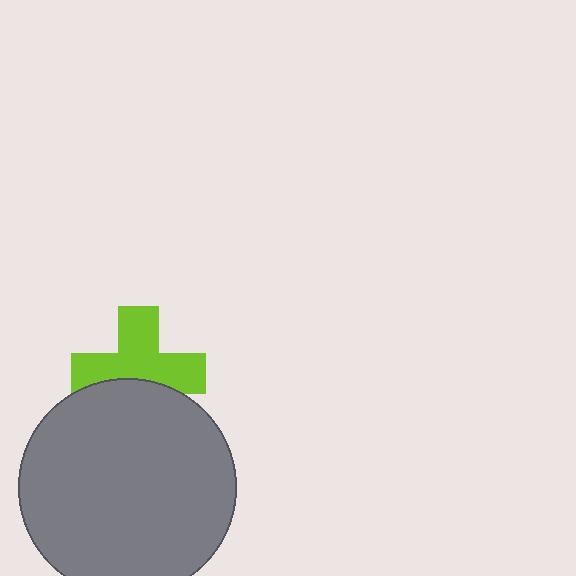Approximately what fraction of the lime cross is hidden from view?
Roughly 34% of the lime cross is hidden behind the gray circle.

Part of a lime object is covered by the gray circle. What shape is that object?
It is a cross.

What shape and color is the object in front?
The object in front is a gray circle.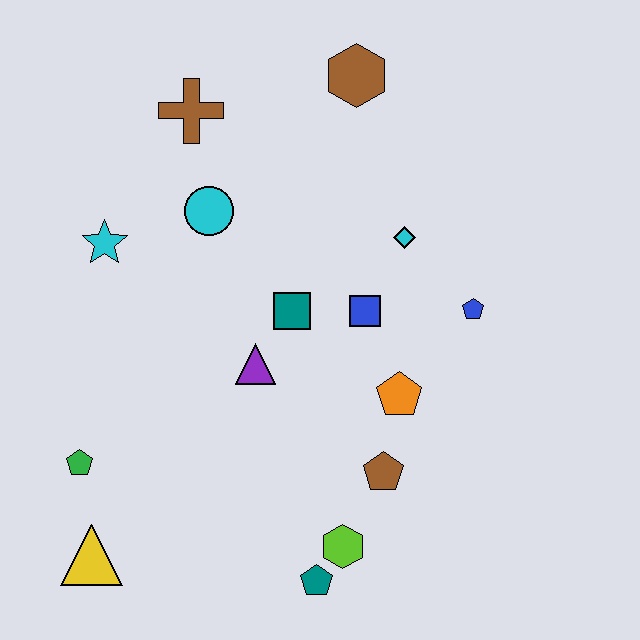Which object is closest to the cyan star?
The cyan circle is closest to the cyan star.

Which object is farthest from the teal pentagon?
The brown hexagon is farthest from the teal pentagon.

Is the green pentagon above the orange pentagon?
No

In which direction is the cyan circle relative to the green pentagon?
The cyan circle is above the green pentagon.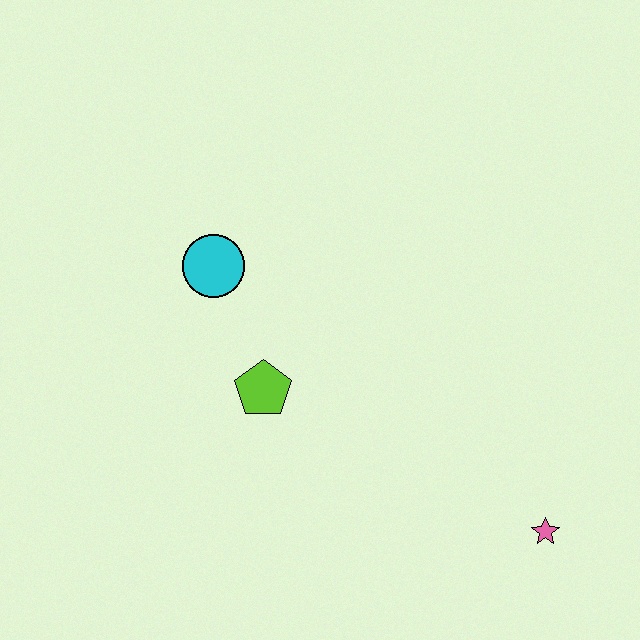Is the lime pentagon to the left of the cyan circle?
No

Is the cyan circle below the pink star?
No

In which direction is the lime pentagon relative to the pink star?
The lime pentagon is to the left of the pink star.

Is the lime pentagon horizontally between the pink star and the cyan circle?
Yes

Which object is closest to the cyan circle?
The lime pentagon is closest to the cyan circle.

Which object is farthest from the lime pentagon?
The pink star is farthest from the lime pentagon.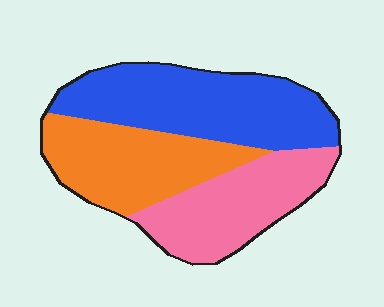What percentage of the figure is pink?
Pink covers roughly 30% of the figure.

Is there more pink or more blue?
Blue.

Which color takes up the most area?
Blue, at roughly 40%.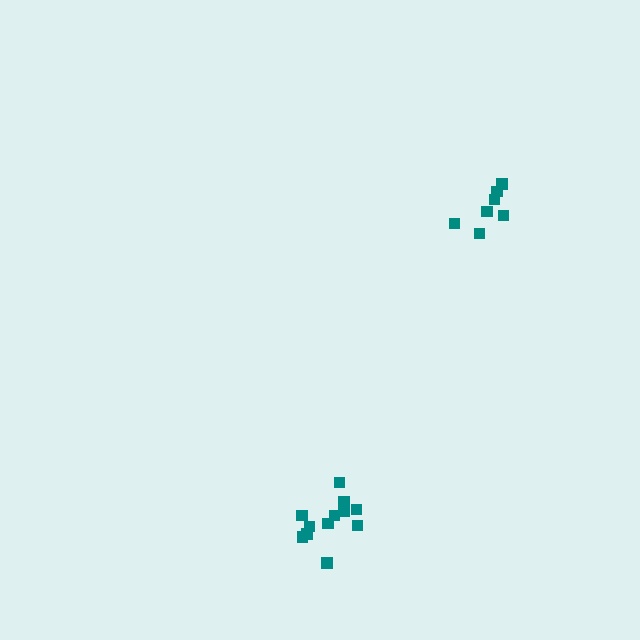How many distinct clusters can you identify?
There are 2 distinct clusters.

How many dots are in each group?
Group 1: 7 dots, Group 2: 12 dots (19 total).